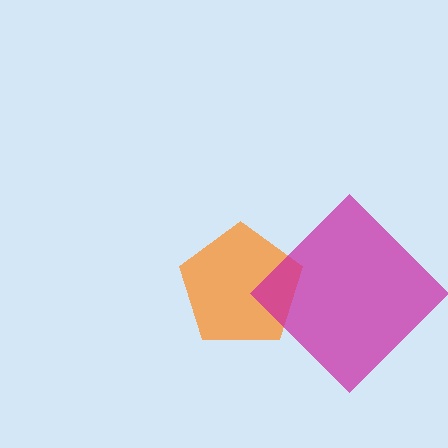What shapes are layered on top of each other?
The layered shapes are: an orange pentagon, a magenta diamond.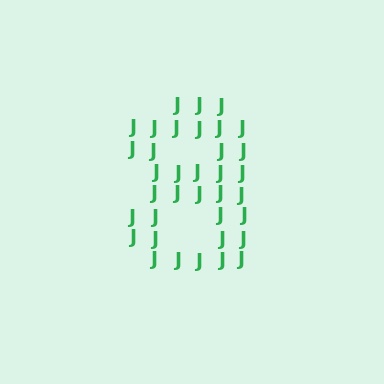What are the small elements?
The small elements are letter J's.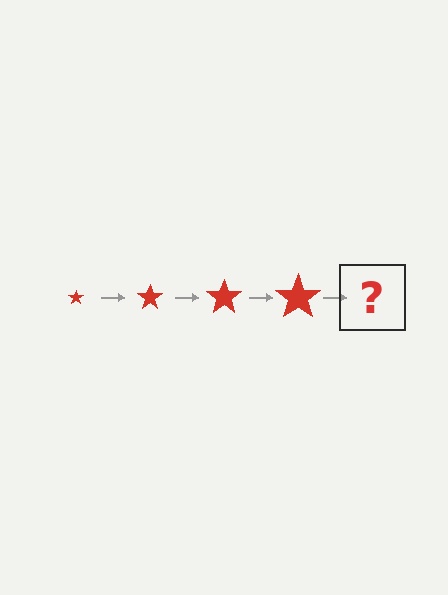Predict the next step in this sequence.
The next step is a red star, larger than the previous one.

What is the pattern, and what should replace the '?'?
The pattern is that the star gets progressively larger each step. The '?' should be a red star, larger than the previous one.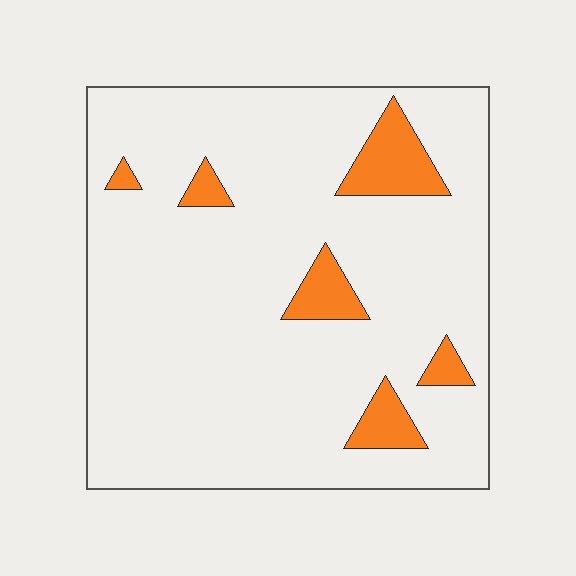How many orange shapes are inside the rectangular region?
6.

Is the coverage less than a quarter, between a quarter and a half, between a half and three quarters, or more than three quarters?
Less than a quarter.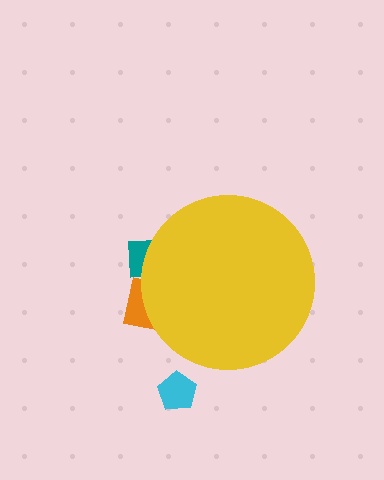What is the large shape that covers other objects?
A yellow circle.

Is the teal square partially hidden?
Yes, the teal square is partially hidden behind the yellow circle.